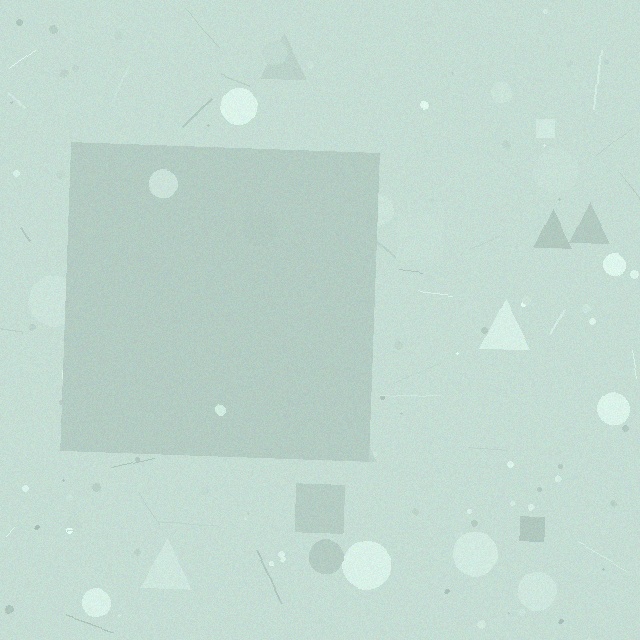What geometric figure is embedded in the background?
A square is embedded in the background.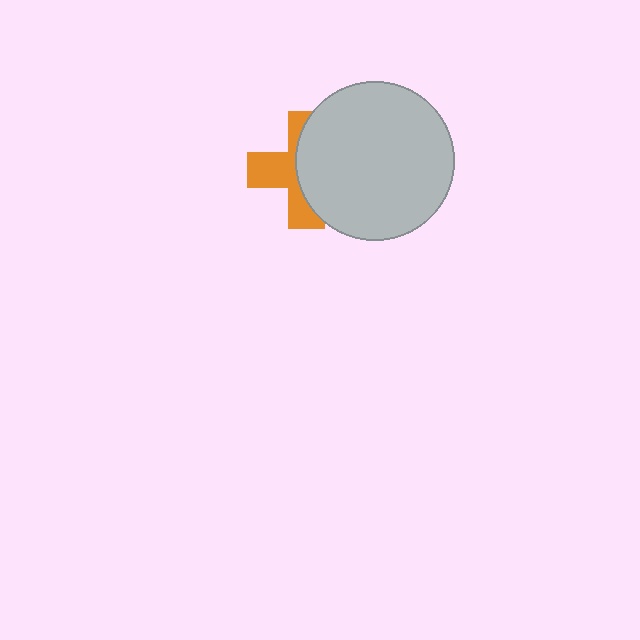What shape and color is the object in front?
The object in front is a light gray circle.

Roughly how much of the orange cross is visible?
About half of it is visible (roughly 46%).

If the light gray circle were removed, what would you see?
You would see the complete orange cross.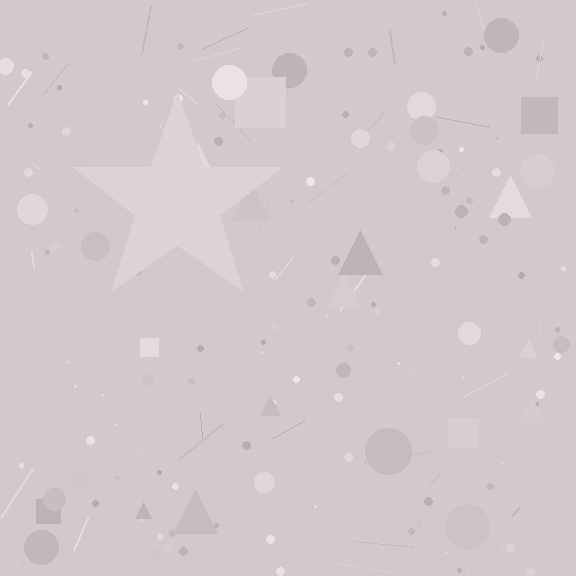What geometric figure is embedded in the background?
A star is embedded in the background.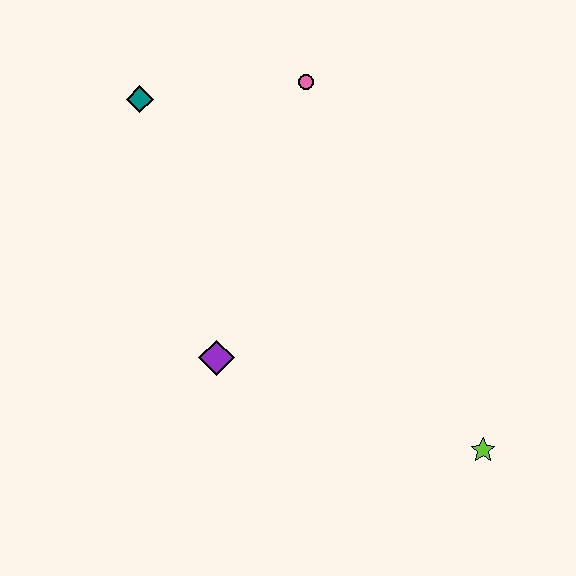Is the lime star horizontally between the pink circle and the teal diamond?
No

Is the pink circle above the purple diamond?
Yes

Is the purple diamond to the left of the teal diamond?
No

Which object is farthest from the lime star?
The teal diamond is farthest from the lime star.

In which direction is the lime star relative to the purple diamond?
The lime star is to the right of the purple diamond.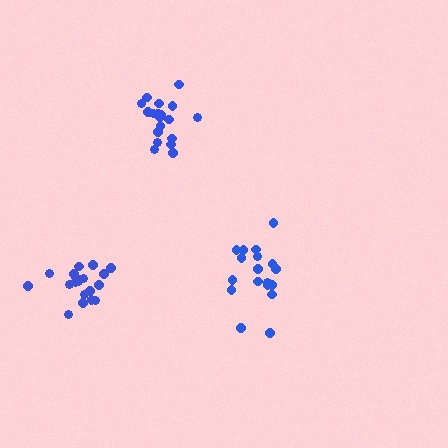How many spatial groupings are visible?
There are 3 spatial groupings.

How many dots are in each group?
Group 1: 18 dots, Group 2: 19 dots, Group 3: 19 dots (56 total).